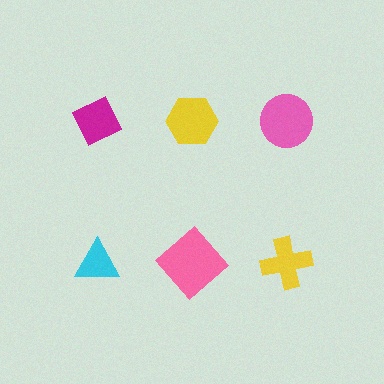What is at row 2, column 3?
A yellow cross.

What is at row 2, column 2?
A pink diamond.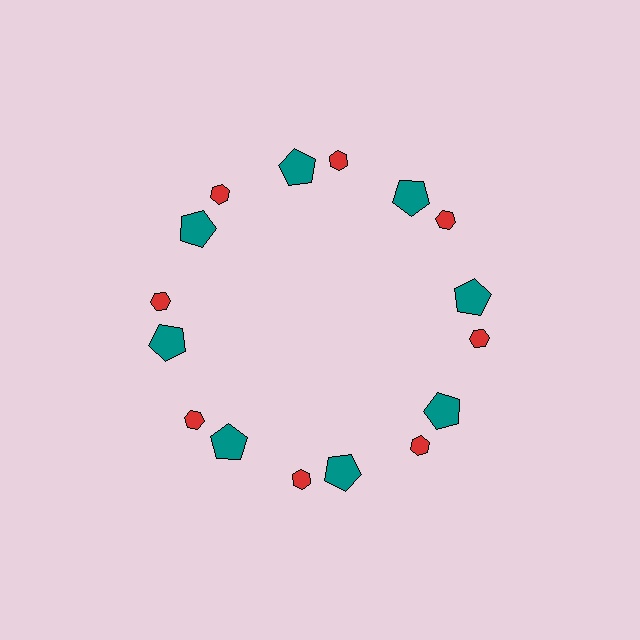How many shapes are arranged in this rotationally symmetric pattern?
There are 16 shapes, arranged in 8 groups of 2.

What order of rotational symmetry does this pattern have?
This pattern has 8-fold rotational symmetry.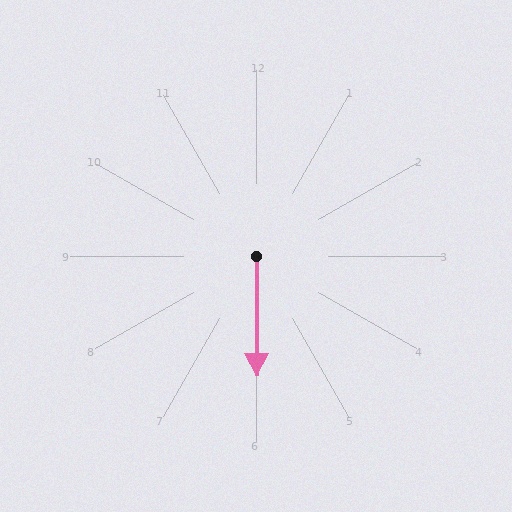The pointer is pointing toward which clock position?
Roughly 6 o'clock.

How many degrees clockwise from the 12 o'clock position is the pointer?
Approximately 180 degrees.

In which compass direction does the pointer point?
South.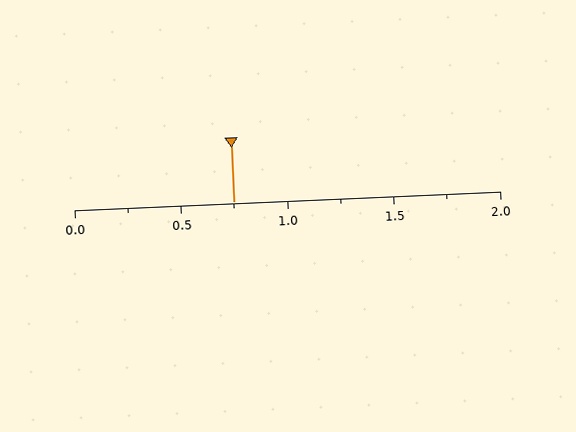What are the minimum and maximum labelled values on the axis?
The axis runs from 0.0 to 2.0.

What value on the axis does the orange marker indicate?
The marker indicates approximately 0.75.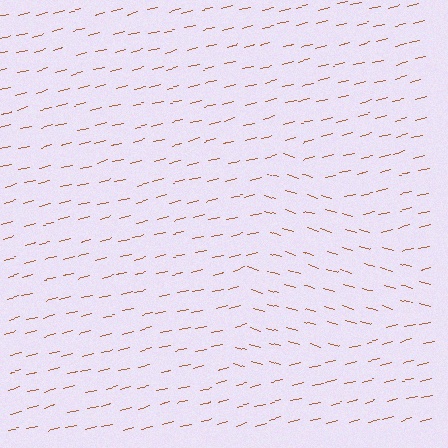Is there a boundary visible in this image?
Yes, there is a texture boundary formed by a change in line orientation.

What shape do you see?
I see a triangle.